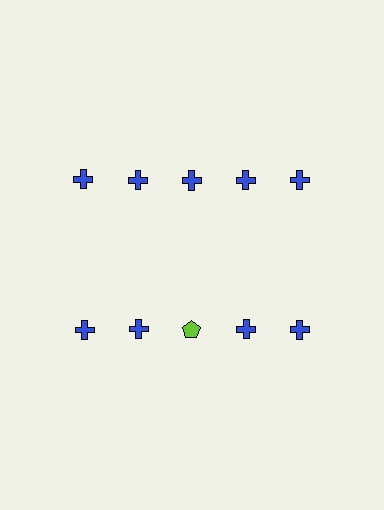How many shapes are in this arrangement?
There are 10 shapes arranged in a grid pattern.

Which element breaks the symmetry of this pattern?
The lime pentagon in the second row, center column breaks the symmetry. All other shapes are blue crosses.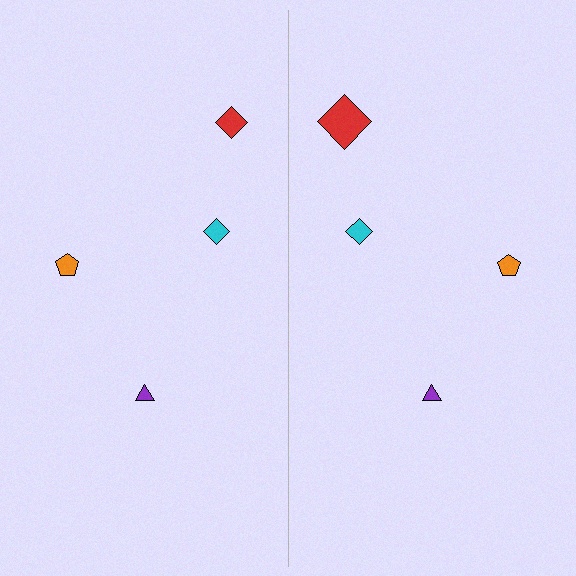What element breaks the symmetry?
The red diamond on the right side has a different size than its mirror counterpart.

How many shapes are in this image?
There are 8 shapes in this image.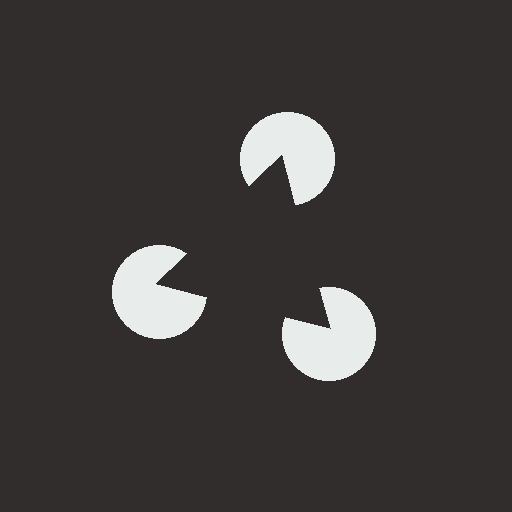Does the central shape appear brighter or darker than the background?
It typically appears slightly darker than the background, even though no actual brightness change is drawn.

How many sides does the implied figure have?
3 sides.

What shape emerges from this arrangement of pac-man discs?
An illusory triangle — its edges are inferred from the aligned wedge cuts in the pac-man discs, not physically drawn.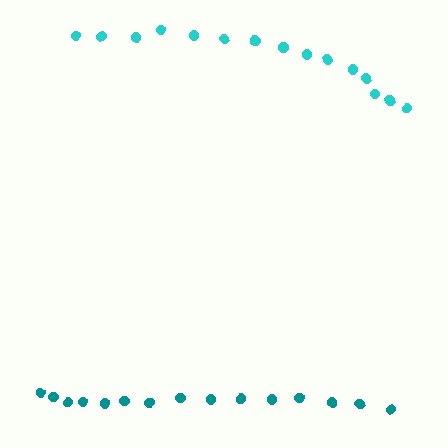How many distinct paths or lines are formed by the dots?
There are 2 distinct paths.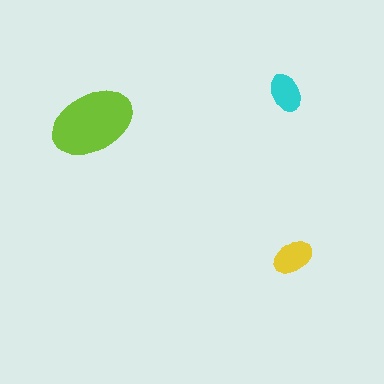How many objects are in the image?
There are 3 objects in the image.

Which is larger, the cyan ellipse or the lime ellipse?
The lime one.